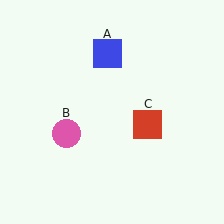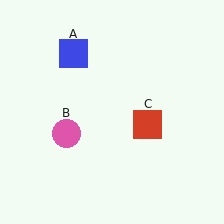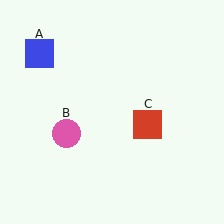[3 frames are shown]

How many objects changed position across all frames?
1 object changed position: blue square (object A).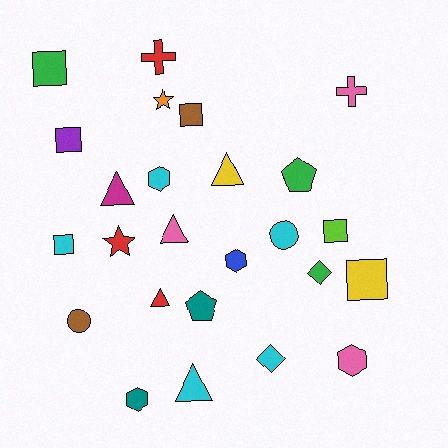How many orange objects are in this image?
There is 1 orange object.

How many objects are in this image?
There are 25 objects.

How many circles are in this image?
There are 2 circles.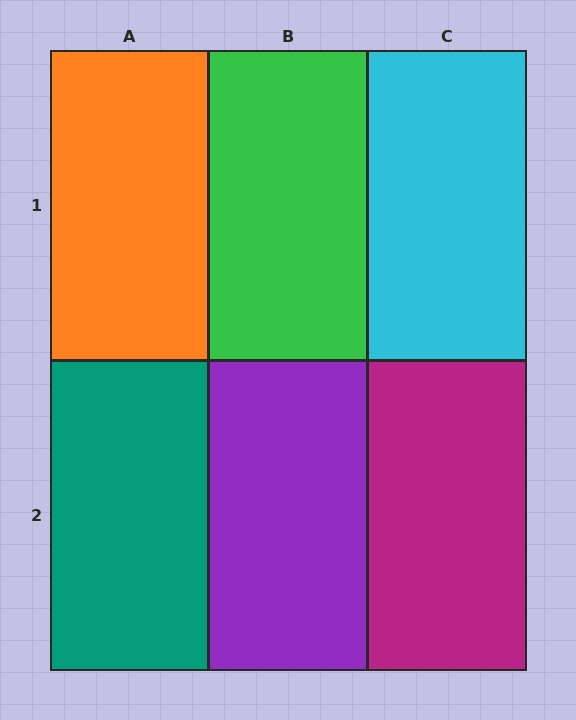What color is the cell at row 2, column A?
Teal.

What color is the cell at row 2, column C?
Magenta.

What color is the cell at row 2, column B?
Purple.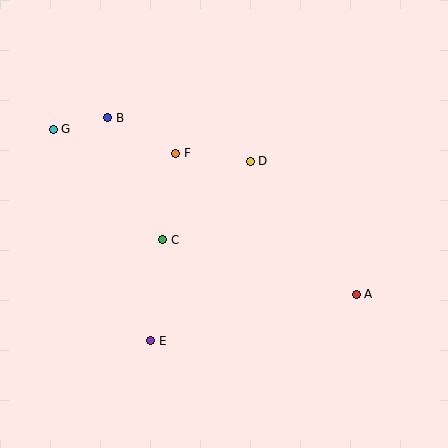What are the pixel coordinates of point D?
Point D is at (250, 161).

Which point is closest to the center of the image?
Point C at (163, 240) is closest to the center.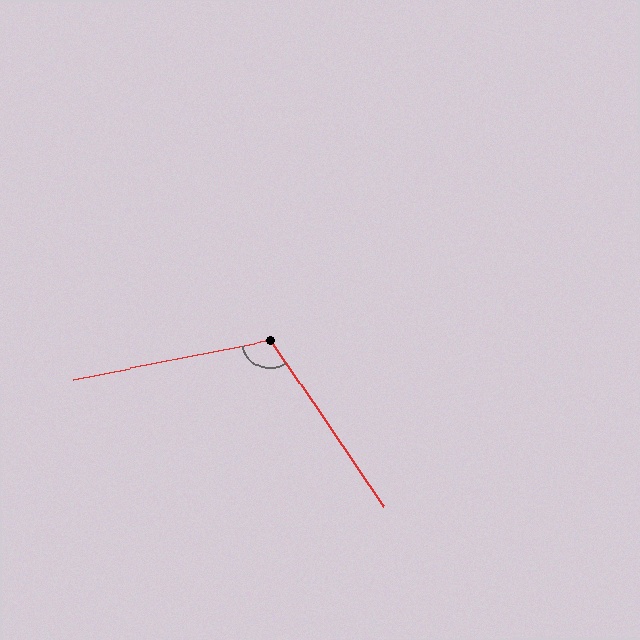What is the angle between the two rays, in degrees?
Approximately 113 degrees.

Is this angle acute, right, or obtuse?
It is obtuse.